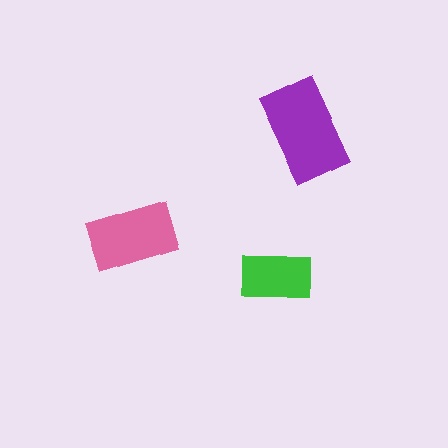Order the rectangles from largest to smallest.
the purple one, the pink one, the green one.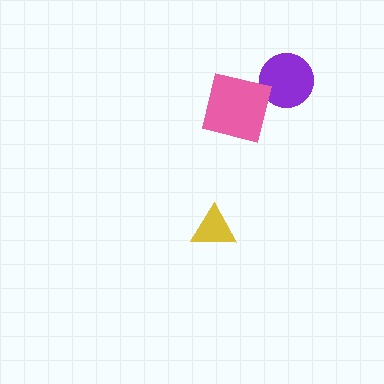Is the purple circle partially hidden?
Yes, it is partially covered by another shape.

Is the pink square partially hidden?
No, no other shape covers it.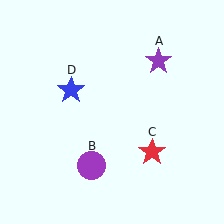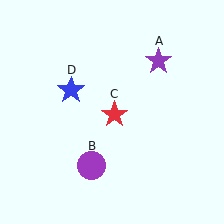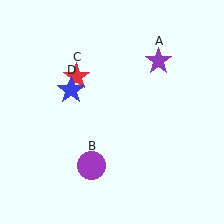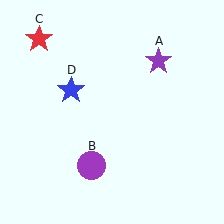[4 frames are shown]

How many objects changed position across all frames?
1 object changed position: red star (object C).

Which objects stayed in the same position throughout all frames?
Purple star (object A) and purple circle (object B) and blue star (object D) remained stationary.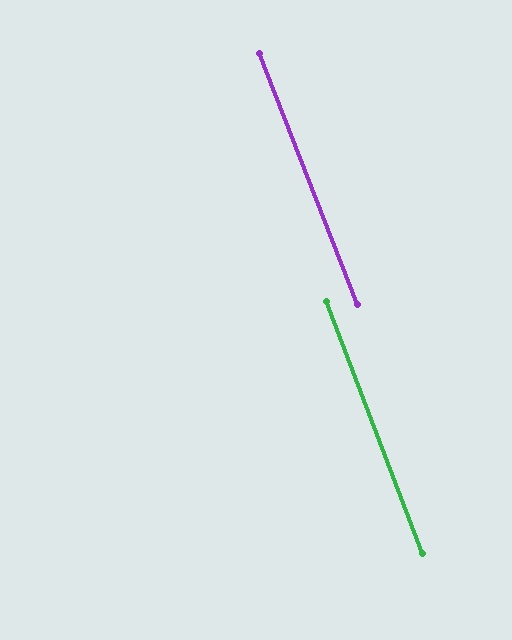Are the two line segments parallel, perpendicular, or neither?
Parallel — their directions differ by only 0.5°.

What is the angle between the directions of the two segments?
Approximately 0 degrees.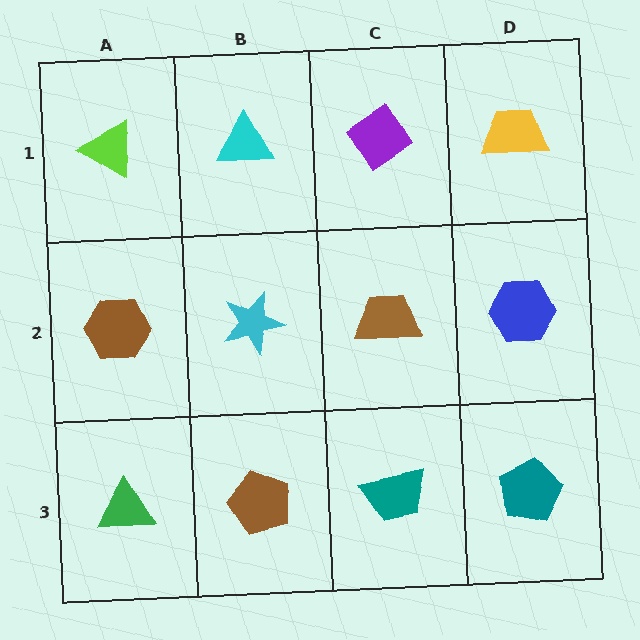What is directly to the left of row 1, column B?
A lime triangle.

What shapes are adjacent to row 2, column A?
A lime triangle (row 1, column A), a green triangle (row 3, column A), a cyan star (row 2, column B).